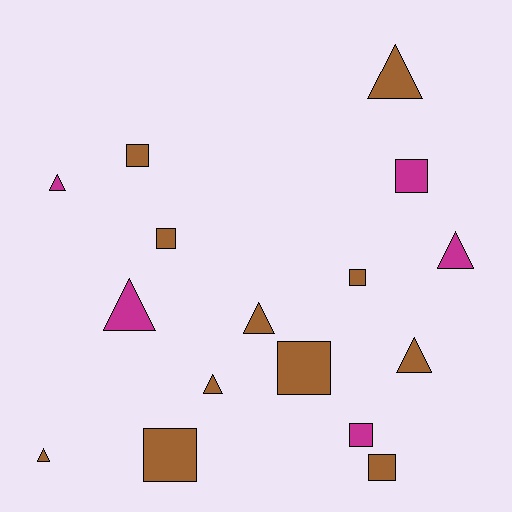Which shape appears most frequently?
Triangle, with 8 objects.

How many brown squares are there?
There are 6 brown squares.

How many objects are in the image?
There are 16 objects.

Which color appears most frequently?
Brown, with 11 objects.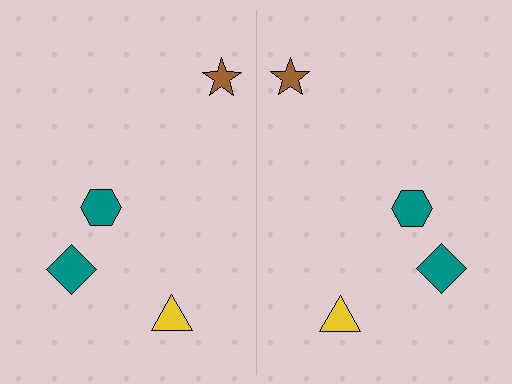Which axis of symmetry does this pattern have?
The pattern has a vertical axis of symmetry running through the center of the image.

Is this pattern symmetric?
Yes, this pattern has bilateral (reflection) symmetry.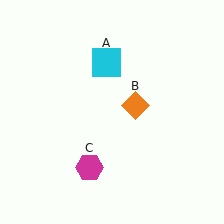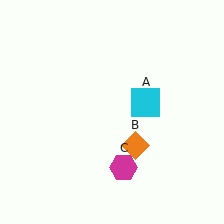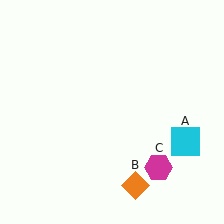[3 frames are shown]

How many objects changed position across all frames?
3 objects changed position: cyan square (object A), orange diamond (object B), magenta hexagon (object C).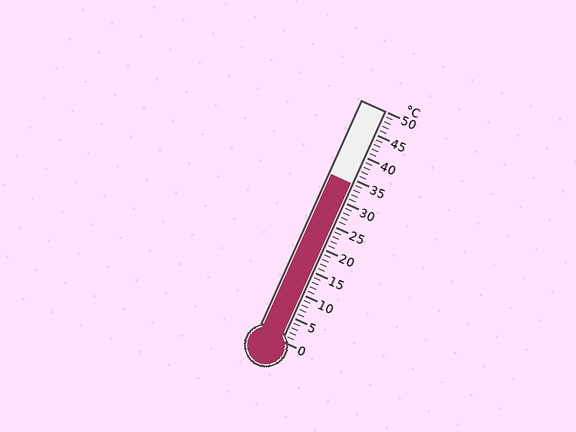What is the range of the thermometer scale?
The thermometer scale ranges from 0°C to 50°C.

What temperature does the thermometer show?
The thermometer shows approximately 34°C.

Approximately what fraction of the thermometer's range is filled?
The thermometer is filled to approximately 70% of its range.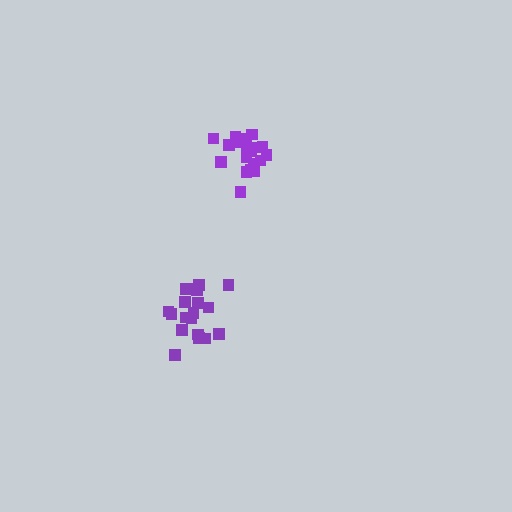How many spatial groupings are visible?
There are 2 spatial groupings.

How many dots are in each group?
Group 1: 19 dots, Group 2: 21 dots (40 total).